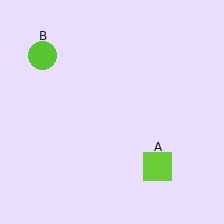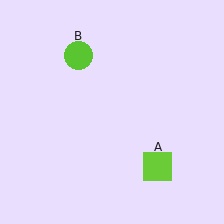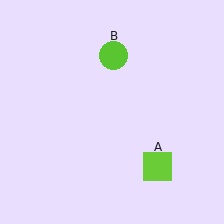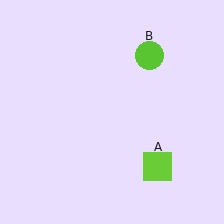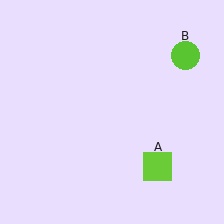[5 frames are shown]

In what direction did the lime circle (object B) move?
The lime circle (object B) moved right.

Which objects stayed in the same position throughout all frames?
Lime square (object A) remained stationary.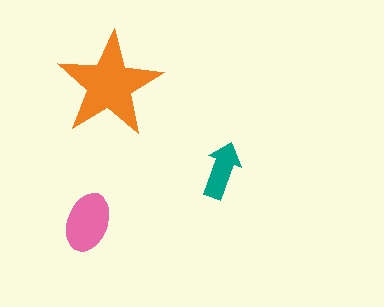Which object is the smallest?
The teal arrow.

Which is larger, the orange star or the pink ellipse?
The orange star.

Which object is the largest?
The orange star.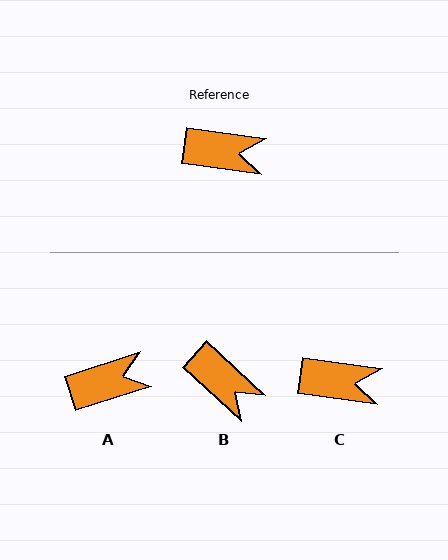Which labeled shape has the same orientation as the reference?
C.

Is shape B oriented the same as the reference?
No, it is off by about 35 degrees.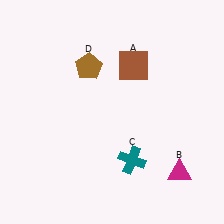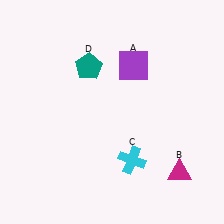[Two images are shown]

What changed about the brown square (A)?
In Image 1, A is brown. In Image 2, it changed to purple.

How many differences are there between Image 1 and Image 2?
There are 3 differences between the two images.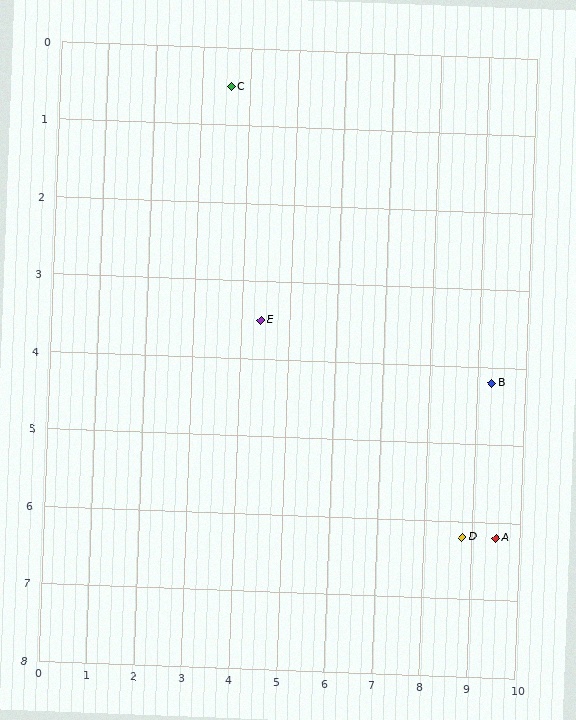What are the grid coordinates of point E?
Point E is at approximately (4.4, 3.5).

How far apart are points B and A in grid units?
Points B and A are about 2.0 grid units apart.